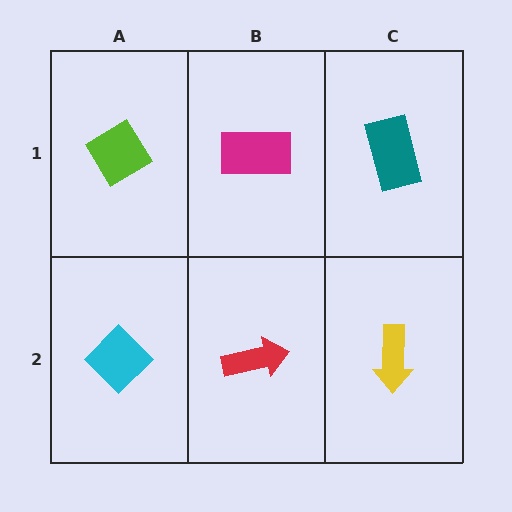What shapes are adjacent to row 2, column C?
A teal rectangle (row 1, column C), a red arrow (row 2, column B).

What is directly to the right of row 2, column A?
A red arrow.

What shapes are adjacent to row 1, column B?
A red arrow (row 2, column B), a lime diamond (row 1, column A), a teal rectangle (row 1, column C).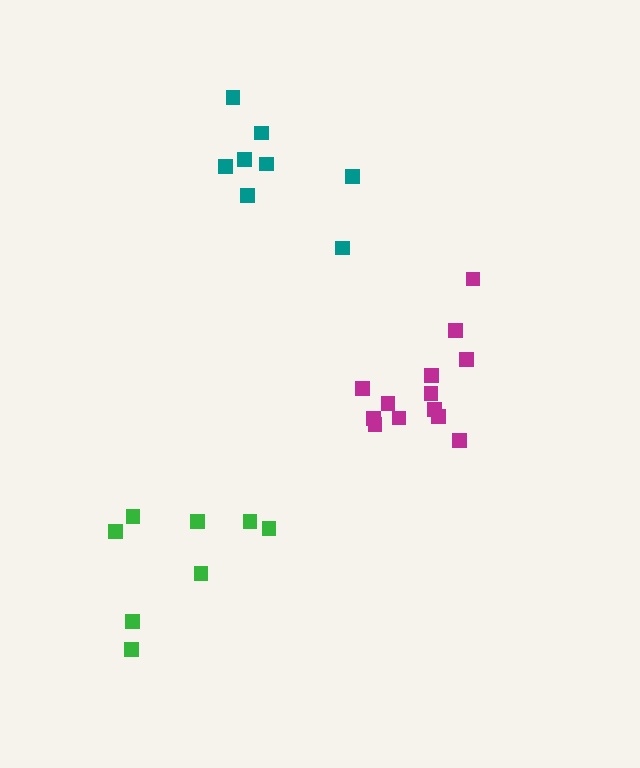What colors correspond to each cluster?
The clusters are colored: teal, magenta, green.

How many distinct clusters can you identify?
There are 3 distinct clusters.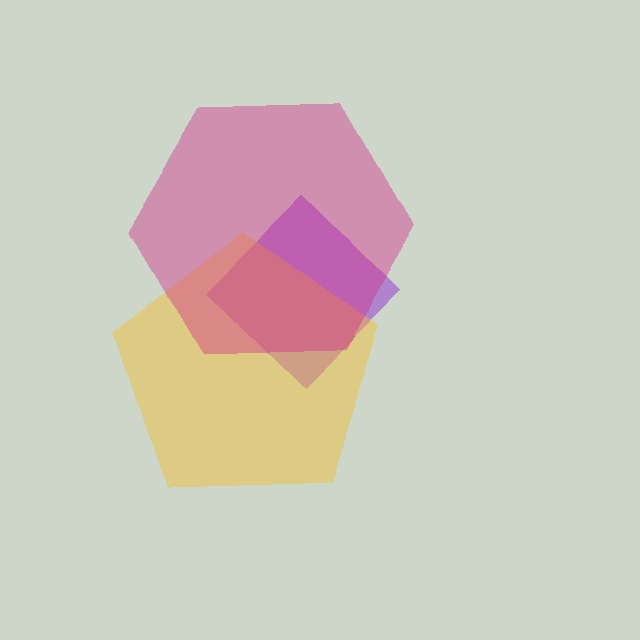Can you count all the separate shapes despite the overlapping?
Yes, there are 3 separate shapes.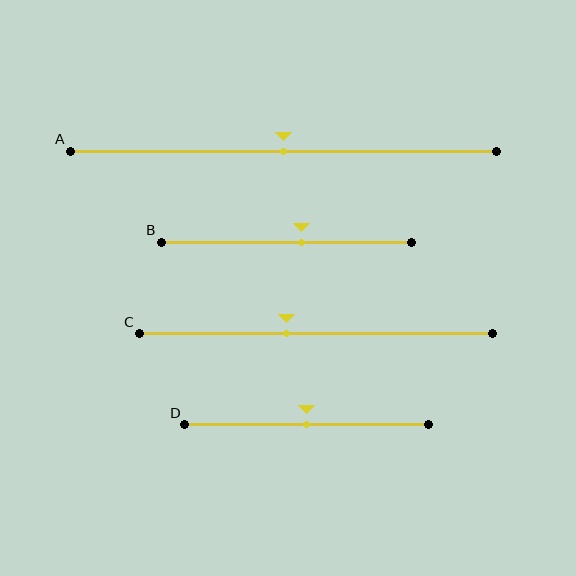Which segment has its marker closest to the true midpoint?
Segment A has its marker closest to the true midpoint.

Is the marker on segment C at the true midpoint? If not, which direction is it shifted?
No, the marker on segment C is shifted to the left by about 8% of the segment length.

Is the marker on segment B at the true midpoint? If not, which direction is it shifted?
No, the marker on segment B is shifted to the right by about 6% of the segment length.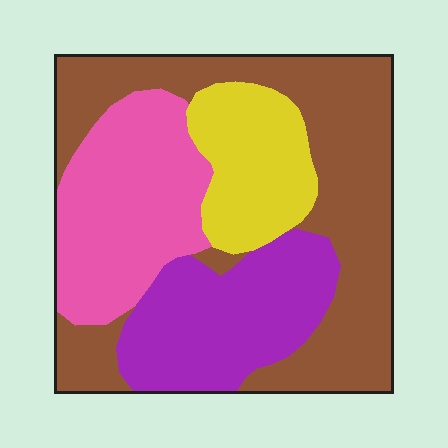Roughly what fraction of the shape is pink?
Pink takes up about one quarter (1/4) of the shape.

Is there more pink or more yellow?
Pink.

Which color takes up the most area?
Brown, at roughly 40%.